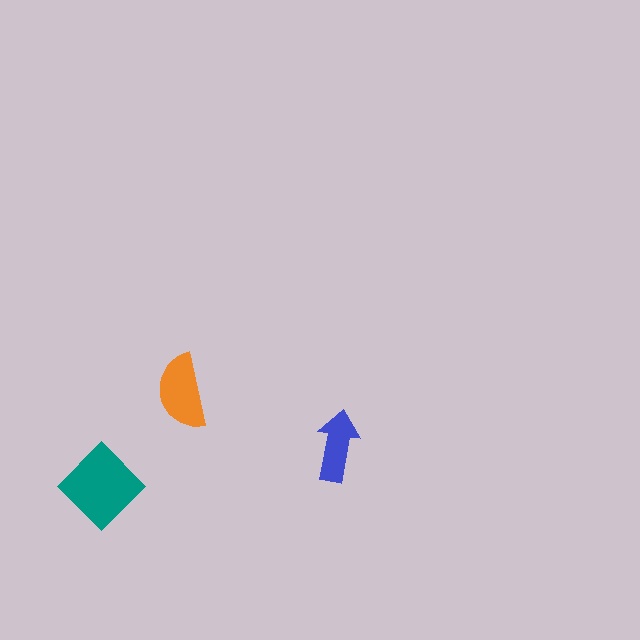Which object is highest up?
The orange semicircle is topmost.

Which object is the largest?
The teal diamond.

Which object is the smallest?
The blue arrow.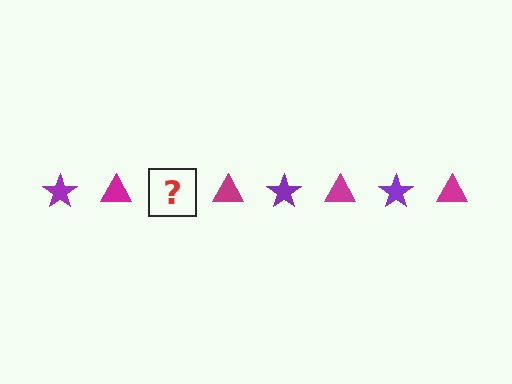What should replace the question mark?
The question mark should be replaced with a purple star.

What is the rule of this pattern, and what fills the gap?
The rule is that the pattern alternates between purple star and magenta triangle. The gap should be filled with a purple star.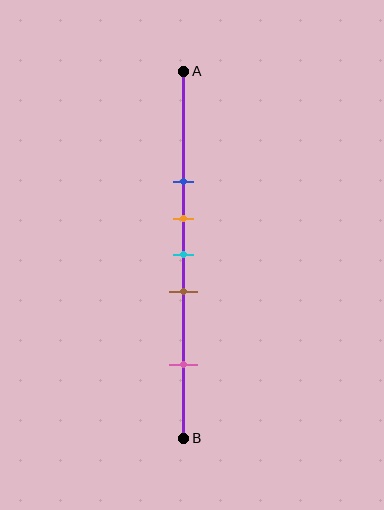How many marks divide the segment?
There are 5 marks dividing the segment.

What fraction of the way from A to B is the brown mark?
The brown mark is approximately 60% (0.6) of the way from A to B.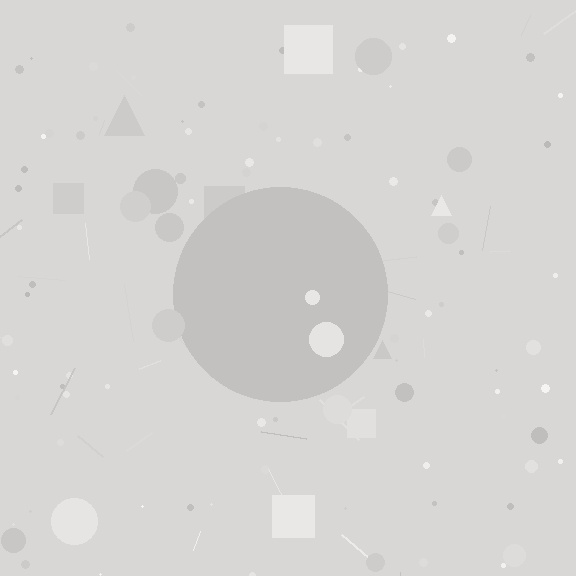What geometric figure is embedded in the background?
A circle is embedded in the background.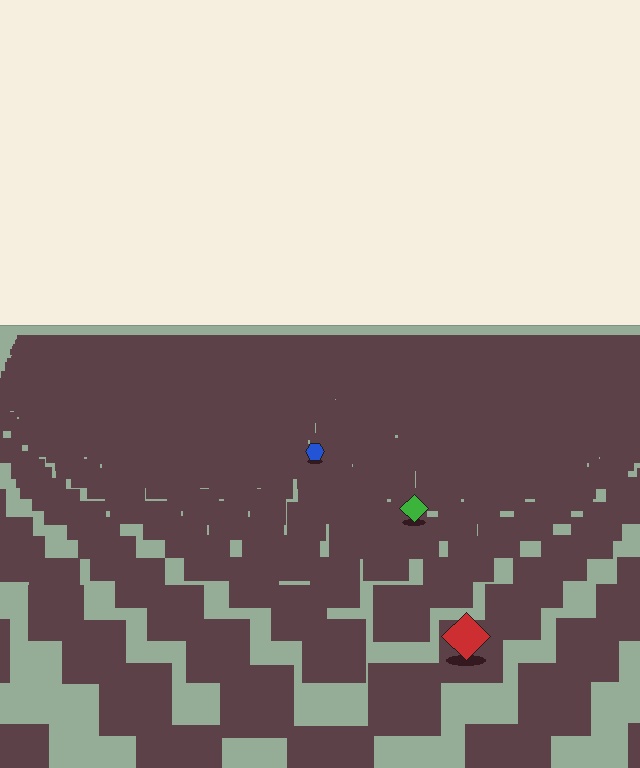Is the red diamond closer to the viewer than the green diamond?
Yes. The red diamond is closer — you can tell from the texture gradient: the ground texture is coarser near it.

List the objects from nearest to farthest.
From nearest to farthest: the red diamond, the green diamond, the blue hexagon.